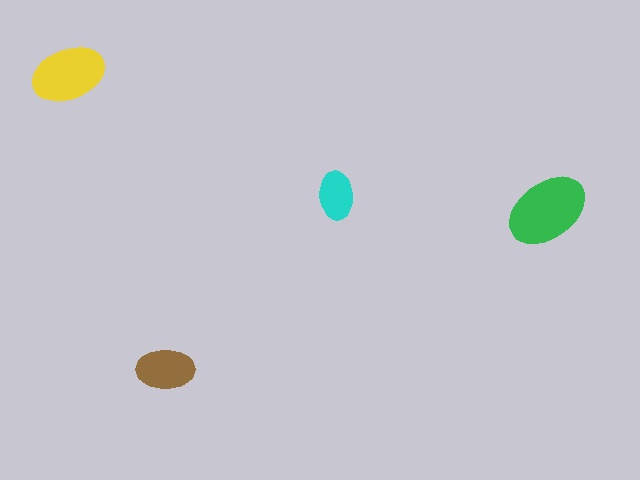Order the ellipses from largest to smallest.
the green one, the yellow one, the brown one, the cyan one.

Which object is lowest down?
The brown ellipse is bottommost.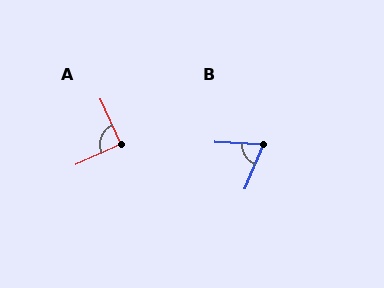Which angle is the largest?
A, at approximately 91 degrees.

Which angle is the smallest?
B, at approximately 71 degrees.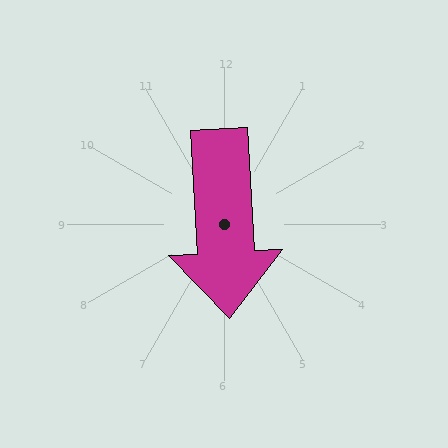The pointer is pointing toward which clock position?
Roughly 6 o'clock.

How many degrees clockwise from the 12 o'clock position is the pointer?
Approximately 177 degrees.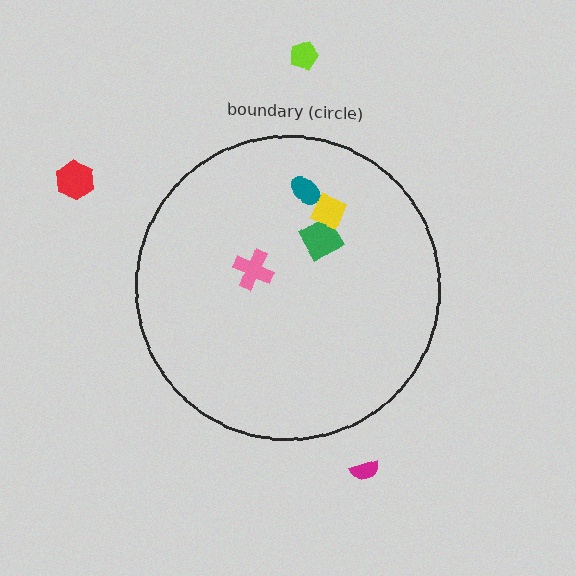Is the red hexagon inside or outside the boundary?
Outside.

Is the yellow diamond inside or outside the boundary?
Inside.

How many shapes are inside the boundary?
4 inside, 3 outside.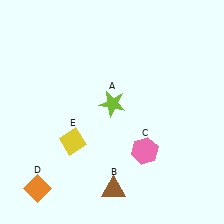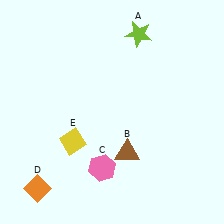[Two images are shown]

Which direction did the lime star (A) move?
The lime star (A) moved up.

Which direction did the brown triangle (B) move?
The brown triangle (B) moved up.